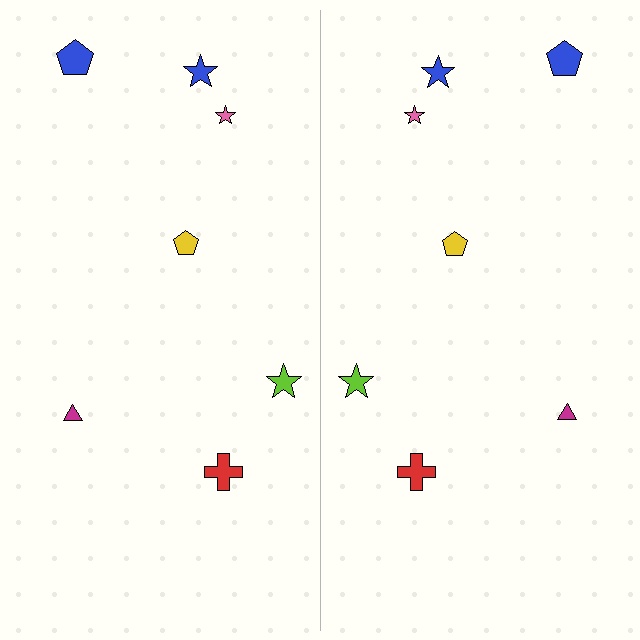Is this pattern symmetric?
Yes, this pattern has bilateral (reflection) symmetry.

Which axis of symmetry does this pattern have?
The pattern has a vertical axis of symmetry running through the center of the image.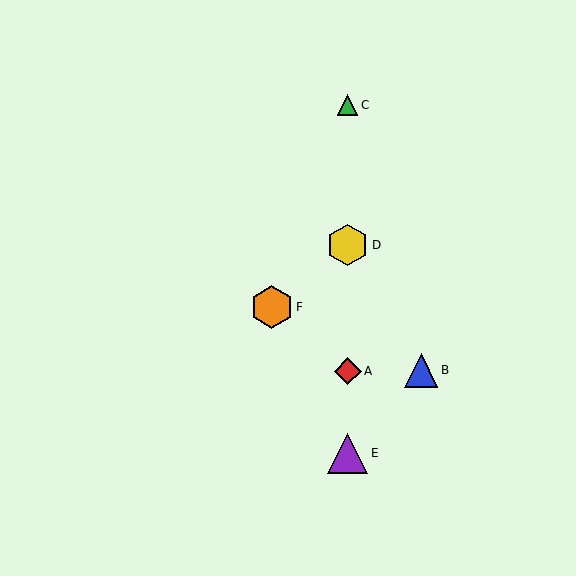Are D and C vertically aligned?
Yes, both are at x≈348.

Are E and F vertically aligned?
No, E is at x≈348 and F is at x≈272.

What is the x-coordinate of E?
Object E is at x≈348.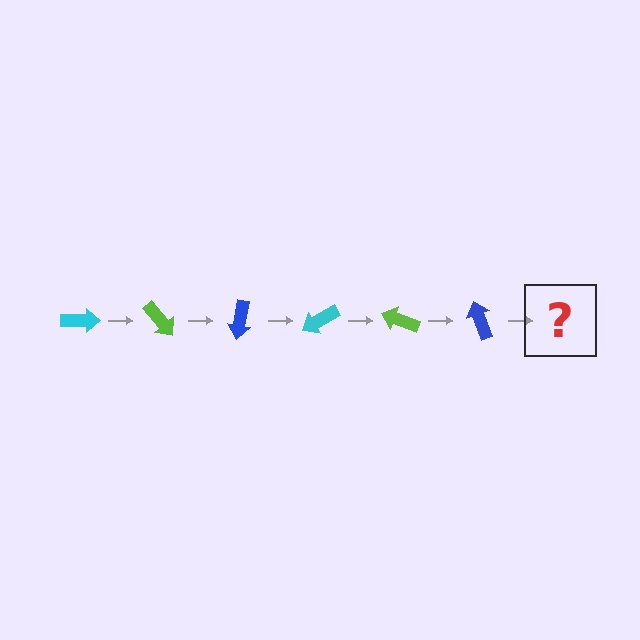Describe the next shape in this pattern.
It should be a cyan arrow, rotated 300 degrees from the start.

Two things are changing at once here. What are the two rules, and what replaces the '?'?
The two rules are that it rotates 50 degrees each step and the color cycles through cyan, lime, and blue. The '?' should be a cyan arrow, rotated 300 degrees from the start.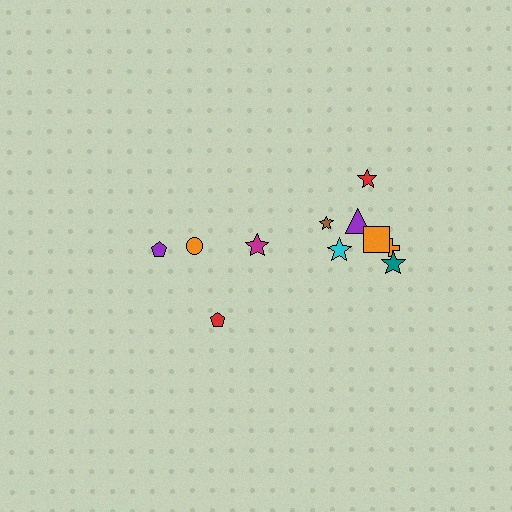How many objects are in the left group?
There are 4 objects.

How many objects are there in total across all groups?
There are 11 objects.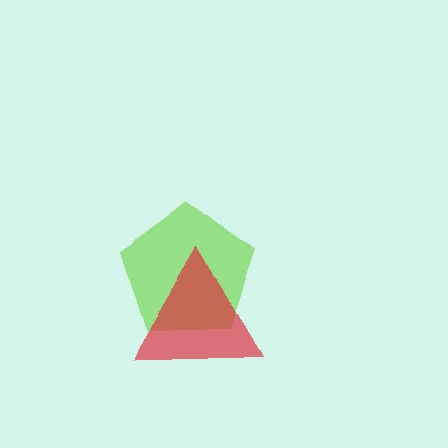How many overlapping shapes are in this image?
There are 2 overlapping shapes in the image.